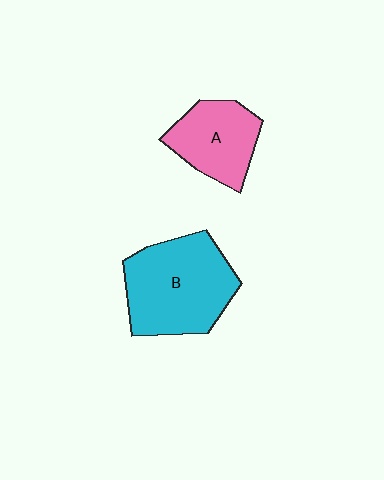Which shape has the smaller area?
Shape A (pink).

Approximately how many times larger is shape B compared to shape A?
Approximately 1.6 times.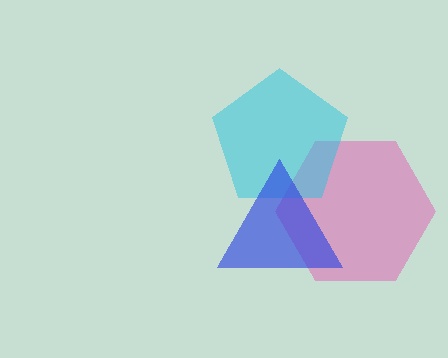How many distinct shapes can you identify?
There are 3 distinct shapes: a pink hexagon, a cyan pentagon, a blue triangle.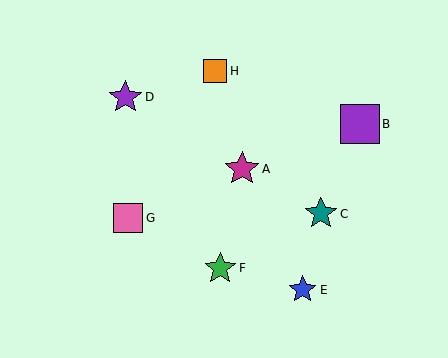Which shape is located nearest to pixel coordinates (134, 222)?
The pink square (labeled G) at (128, 218) is nearest to that location.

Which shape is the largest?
The purple square (labeled B) is the largest.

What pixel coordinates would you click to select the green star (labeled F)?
Click at (220, 268) to select the green star F.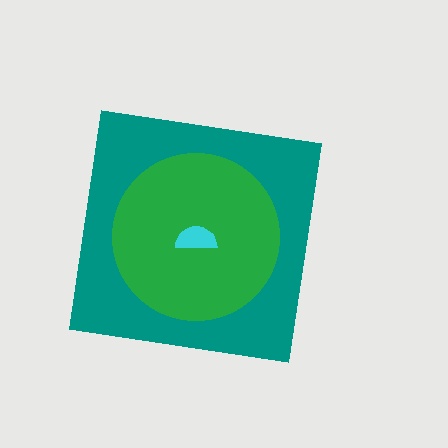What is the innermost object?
The cyan semicircle.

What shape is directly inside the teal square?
The green circle.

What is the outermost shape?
The teal square.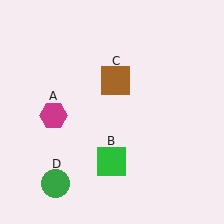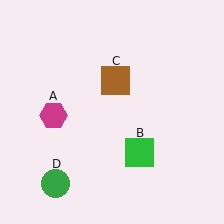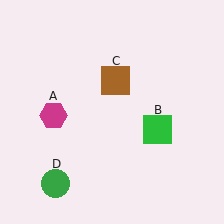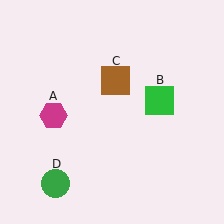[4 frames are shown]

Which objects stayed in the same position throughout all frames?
Magenta hexagon (object A) and brown square (object C) and green circle (object D) remained stationary.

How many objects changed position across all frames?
1 object changed position: green square (object B).